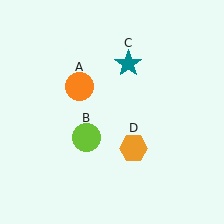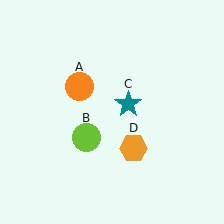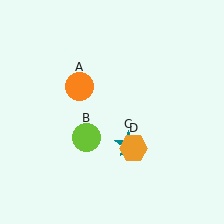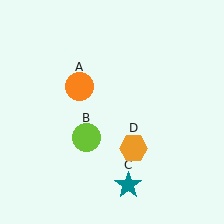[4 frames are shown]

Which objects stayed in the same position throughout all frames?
Orange circle (object A) and lime circle (object B) and orange hexagon (object D) remained stationary.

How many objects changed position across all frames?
1 object changed position: teal star (object C).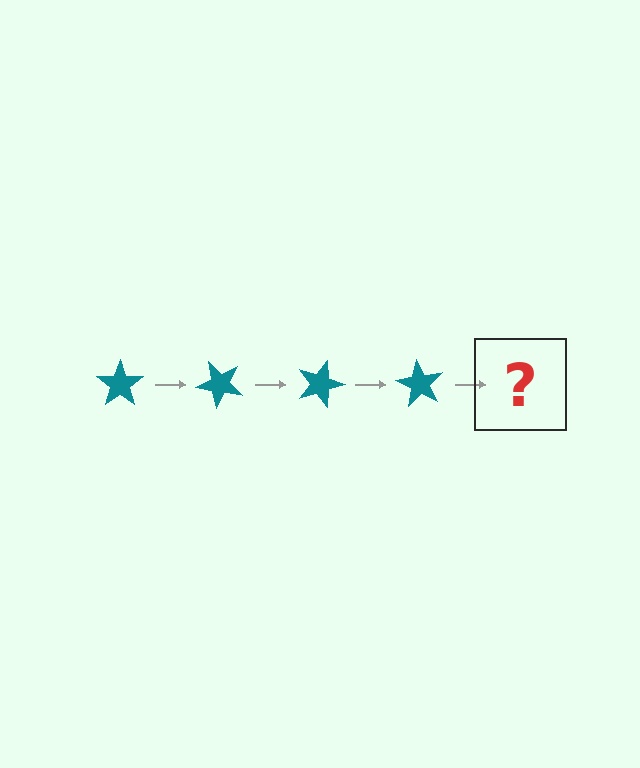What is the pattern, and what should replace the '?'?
The pattern is that the star rotates 45 degrees each step. The '?' should be a teal star rotated 180 degrees.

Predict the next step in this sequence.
The next step is a teal star rotated 180 degrees.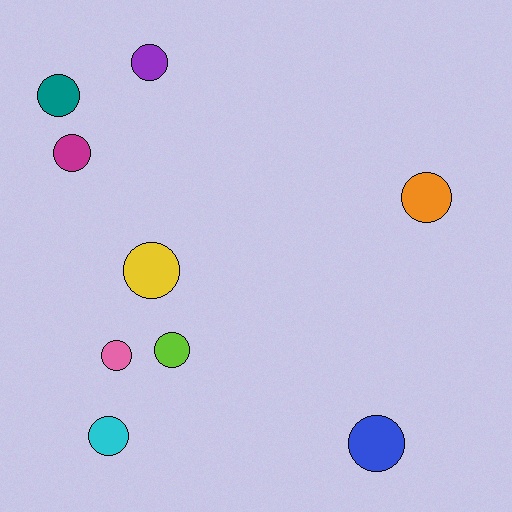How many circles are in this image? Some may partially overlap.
There are 9 circles.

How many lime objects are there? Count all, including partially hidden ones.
There is 1 lime object.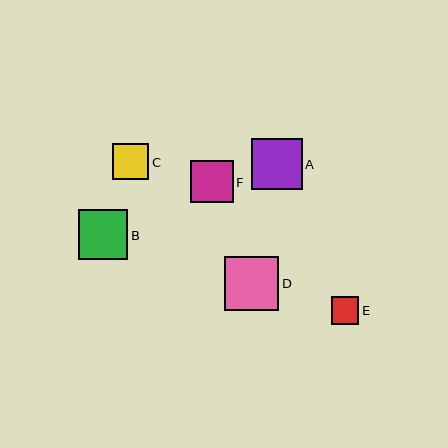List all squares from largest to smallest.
From largest to smallest: D, A, B, F, C, E.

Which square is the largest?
Square D is the largest with a size of approximately 54 pixels.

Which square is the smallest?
Square E is the smallest with a size of approximately 28 pixels.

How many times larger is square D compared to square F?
Square D is approximately 1.3 times the size of square F.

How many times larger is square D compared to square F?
Square D is approximately 1.3 times the size of square F.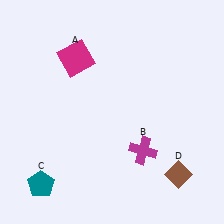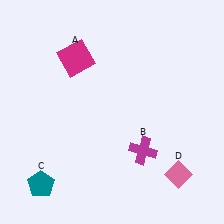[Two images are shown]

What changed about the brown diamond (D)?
In Image 1, D is brown. In Image 2, it changed to pink.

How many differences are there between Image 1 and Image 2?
There is 1 difference between the two images.